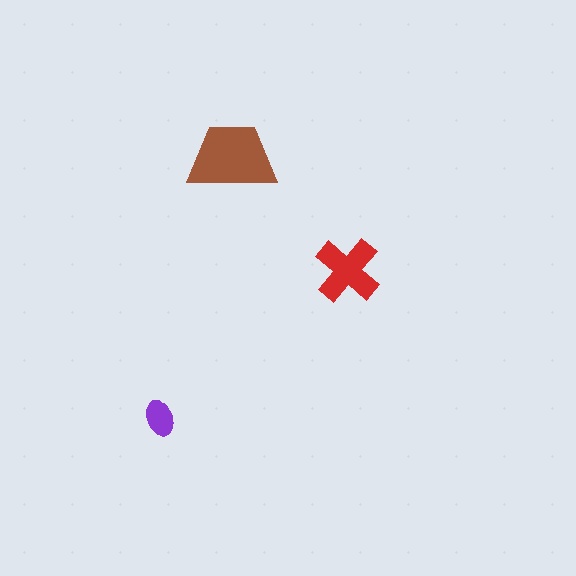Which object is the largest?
The brown trapezoid.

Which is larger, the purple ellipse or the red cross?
The red cross.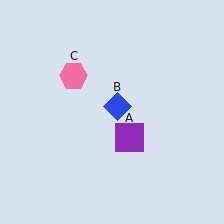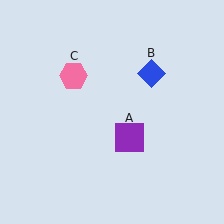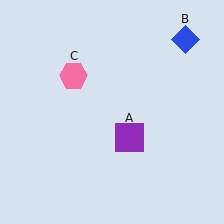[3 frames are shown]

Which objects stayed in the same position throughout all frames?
Purple square (object A) and pink hexagon (object C) remained stationary.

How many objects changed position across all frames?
1 object changed position: blue diamond (object B).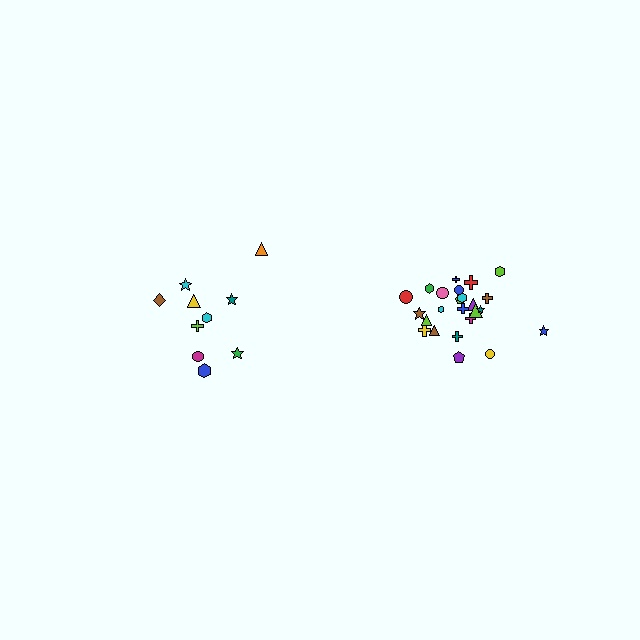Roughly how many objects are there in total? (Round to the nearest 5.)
Roughly 35 objects in total.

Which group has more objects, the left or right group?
The right group.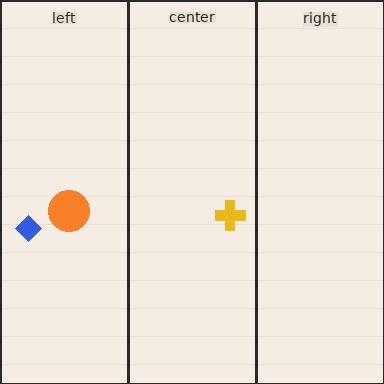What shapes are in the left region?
The orange circle, the blue diamond.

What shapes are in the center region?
The yellow cross.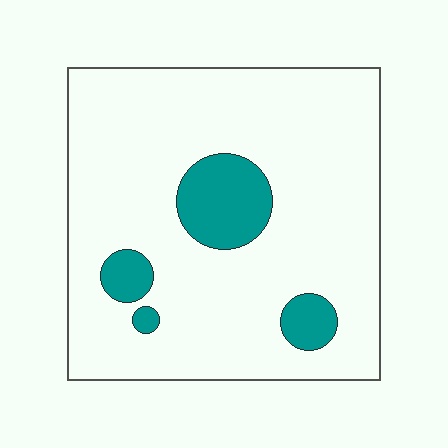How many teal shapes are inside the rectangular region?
4.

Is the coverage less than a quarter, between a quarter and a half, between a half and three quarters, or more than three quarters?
Less than a quarter.